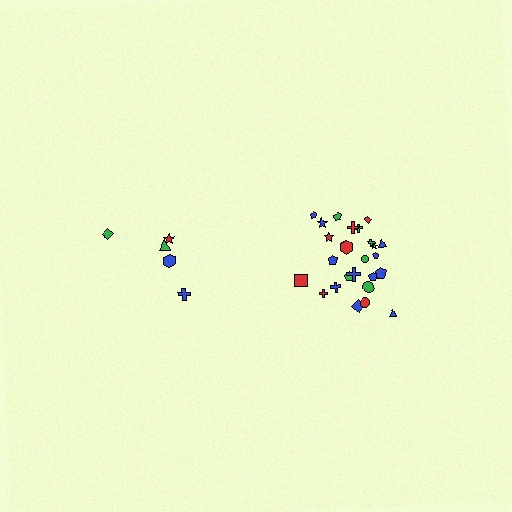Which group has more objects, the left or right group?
The right group.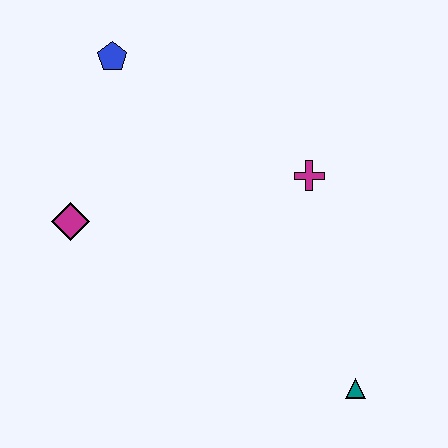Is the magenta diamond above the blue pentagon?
No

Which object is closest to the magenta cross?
The teal triangle is closest to the magenta cross.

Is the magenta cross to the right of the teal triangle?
No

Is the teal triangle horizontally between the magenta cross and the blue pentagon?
No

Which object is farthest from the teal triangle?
The blue pentagon is farthest from the teal triangle.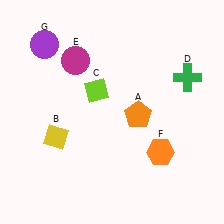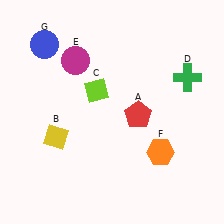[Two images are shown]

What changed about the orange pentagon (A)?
In Image 1, A is orange. In Image 2, it changed to red.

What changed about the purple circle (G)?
In Image 1, G is purple. In Image 2, it changed to blue.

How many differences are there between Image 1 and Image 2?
There are 2 differences between the two images.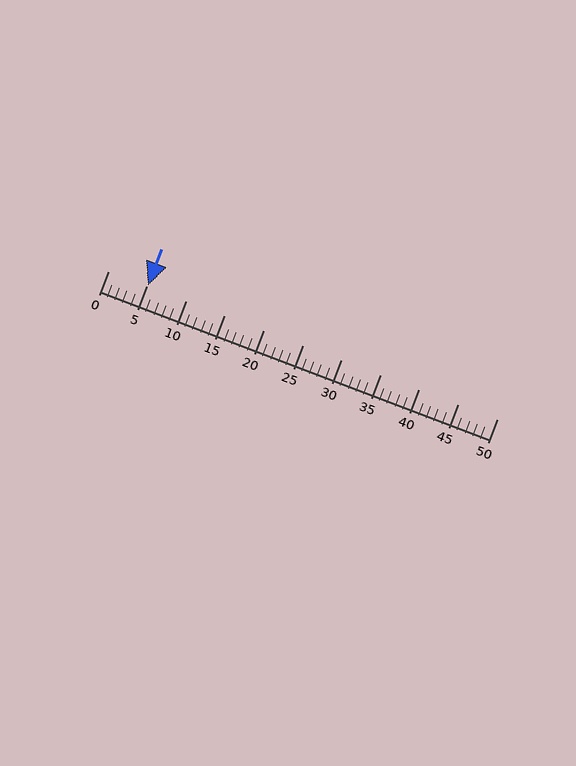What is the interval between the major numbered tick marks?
The major tick marks are spaced 5 units apart.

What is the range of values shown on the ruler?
The ruler shows values from 0 to 50.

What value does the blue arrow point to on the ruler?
The blue arrow points to approximately 5.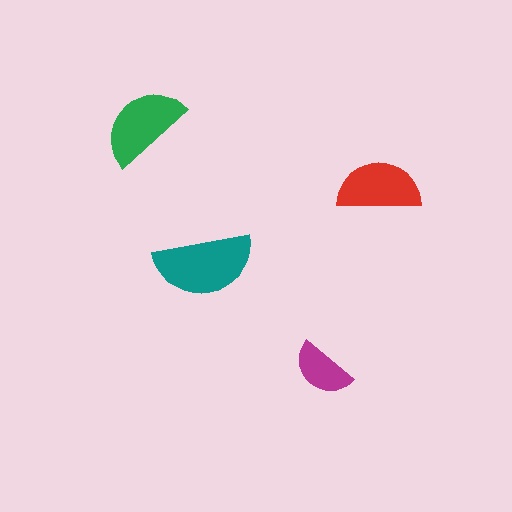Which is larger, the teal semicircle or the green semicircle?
The teal one.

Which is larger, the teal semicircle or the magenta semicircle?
The teal one.